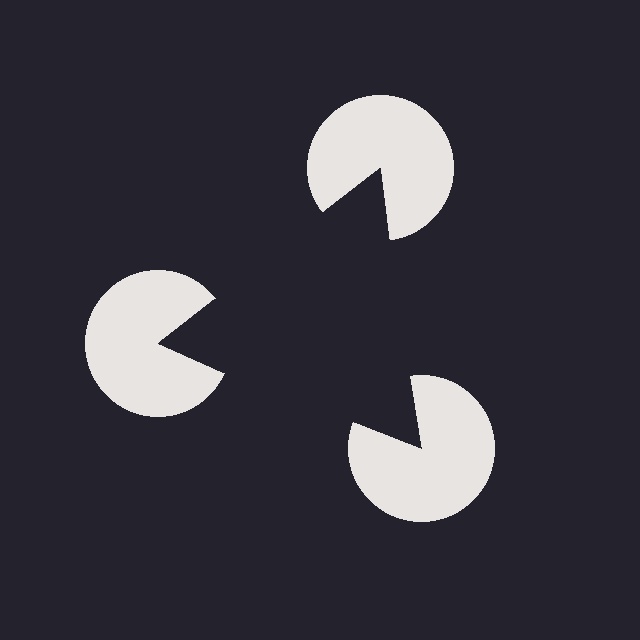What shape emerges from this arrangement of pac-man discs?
An illusory triangle — its edges are inferred from the aligned wedge cuts in the pac-man discs, not physically drawn.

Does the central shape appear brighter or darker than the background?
It typically appears slightly darker than the background, even though no actual brightness change is drawn.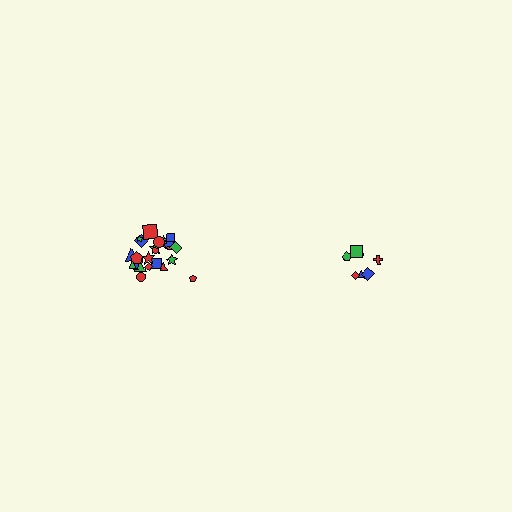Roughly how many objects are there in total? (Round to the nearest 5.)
Roughly 30 objects in total.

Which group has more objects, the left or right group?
The left group.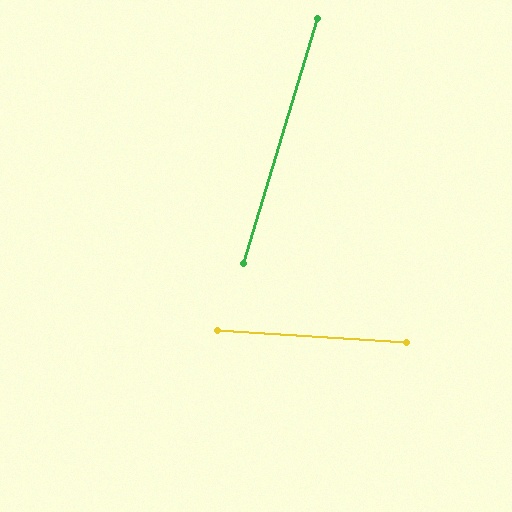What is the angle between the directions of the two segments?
Approximately 77 degrees.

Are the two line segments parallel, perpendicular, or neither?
Neither parallel nor perpendicular — they differ by about 77°.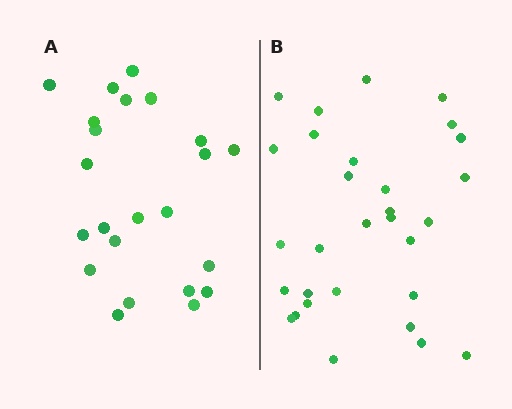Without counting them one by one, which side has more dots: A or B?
Region B (the right region) has more dots.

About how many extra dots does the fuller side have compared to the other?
Region B has roughly 8 or so more dots than region A.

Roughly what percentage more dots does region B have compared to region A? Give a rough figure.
About 30% more.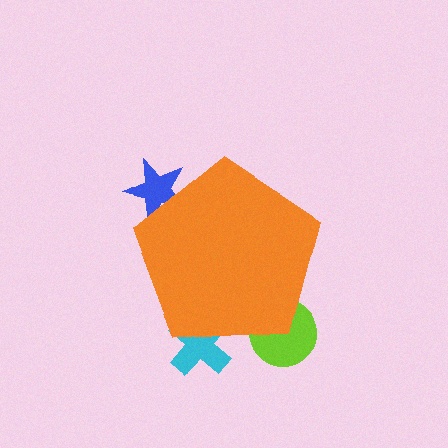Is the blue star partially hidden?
Yes, the blue star is partially hidden behind the orange pentagon.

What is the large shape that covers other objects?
An orange pentagon.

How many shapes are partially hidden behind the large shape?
3 shapes are partially hidden.